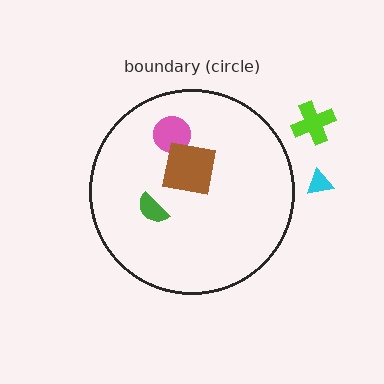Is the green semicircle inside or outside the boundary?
Inside.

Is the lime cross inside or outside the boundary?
Outside.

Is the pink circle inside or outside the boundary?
Inside.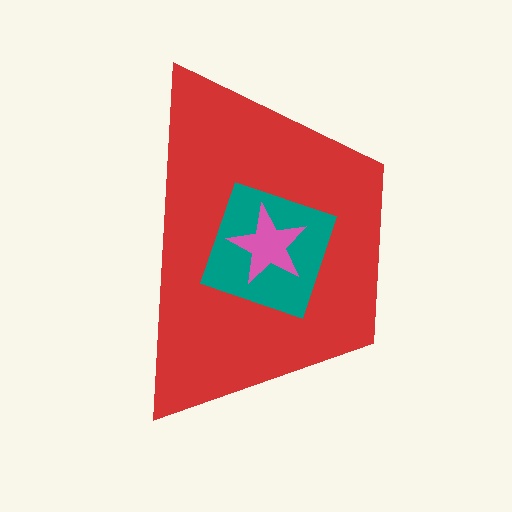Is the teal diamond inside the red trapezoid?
Yes.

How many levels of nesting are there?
3.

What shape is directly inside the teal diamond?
The pink star.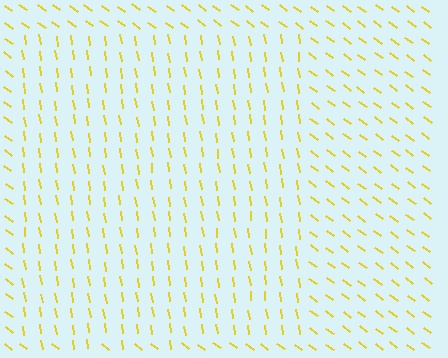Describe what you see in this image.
The image is filled with small yellow line segments. A rectangle region in the image has lines oriented differently from the surrounding lines, creating a visible texture boundary.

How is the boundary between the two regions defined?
The boundary is defined purely by a change in line orientation (approximately 45 degrees difference). All lines are the same color and thickness.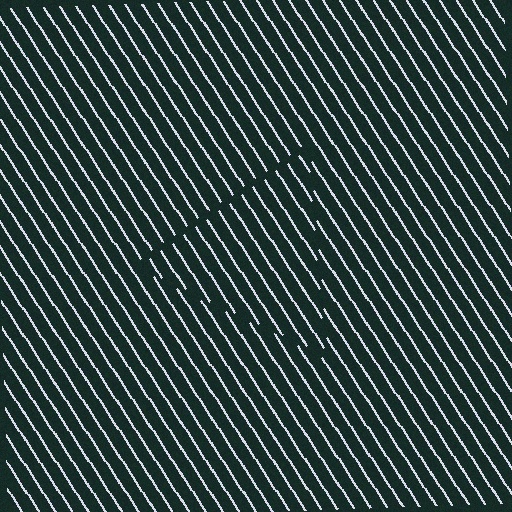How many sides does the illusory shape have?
3 sides — the line-ends trace a triangle.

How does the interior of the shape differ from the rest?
The interior of the shape contains the same grating, shifted by half a period — the contour is defined by the phase discontinuity where line-ends from the inner and outer gratings abut.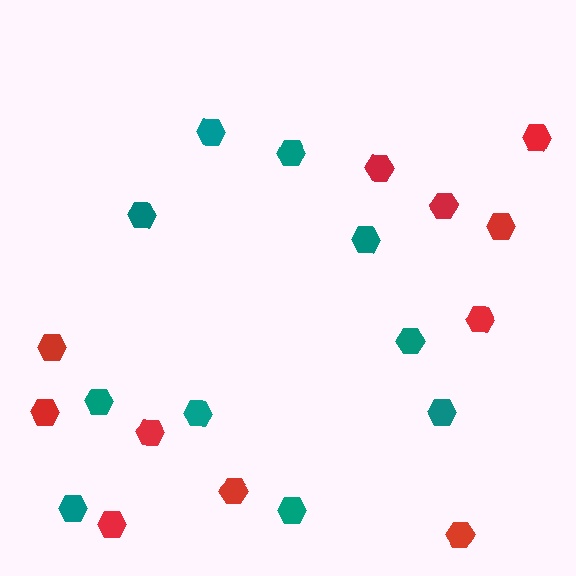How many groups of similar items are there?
There are 2 groups: one group of red hexagons (11) and one group of teal hexagons (10).